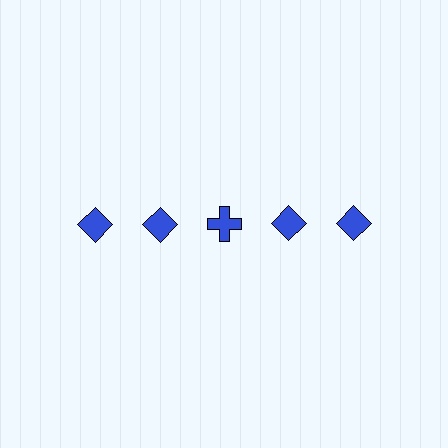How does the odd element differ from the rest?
It has a different shape: cross instead of diamond.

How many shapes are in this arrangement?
There are 5 shapes arranged in a grid pattern.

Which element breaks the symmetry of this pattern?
The blue cross in the top row, center column breaks the symmetry. All other shapes are blue diamonds.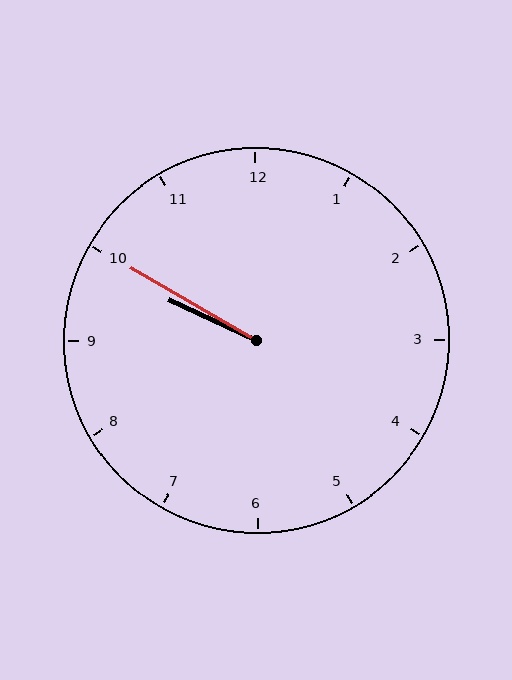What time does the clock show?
9:50.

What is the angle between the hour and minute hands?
Approximately 5 degrees.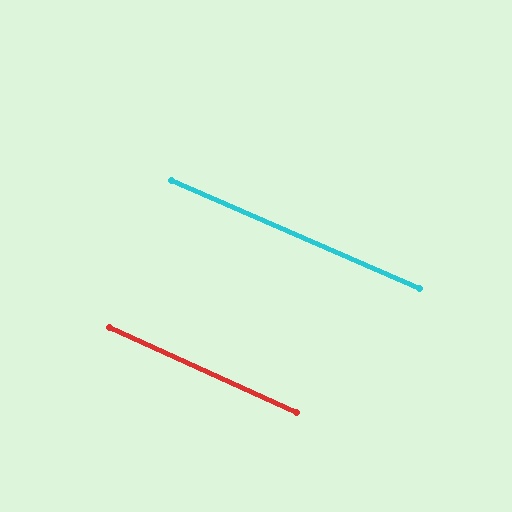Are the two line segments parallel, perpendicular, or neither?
Parallel — their directions differ by only 1.0°.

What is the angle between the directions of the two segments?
Approximately 1 degree.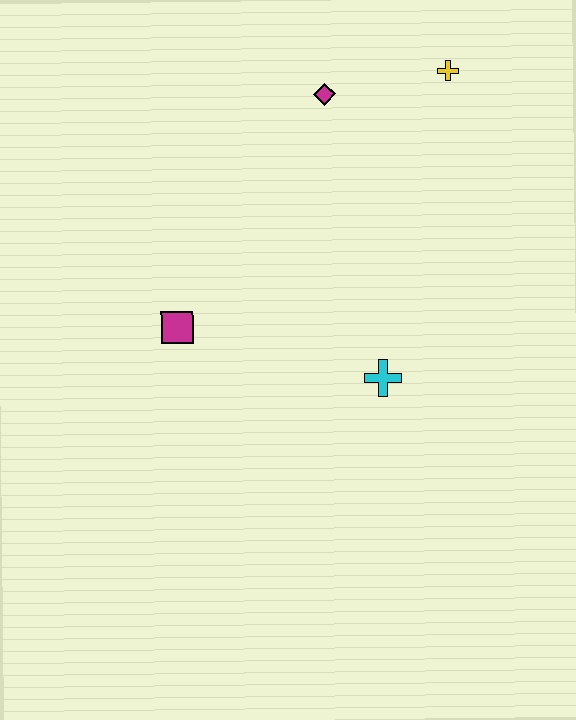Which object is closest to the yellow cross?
The magenta diamond is closest to the yellow cross.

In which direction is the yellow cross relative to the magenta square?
The yellow cross is to the right of the magenta square.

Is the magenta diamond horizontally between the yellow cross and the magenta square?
Yes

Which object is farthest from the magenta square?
The yellow cross is farthest from the magenta square.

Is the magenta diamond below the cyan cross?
No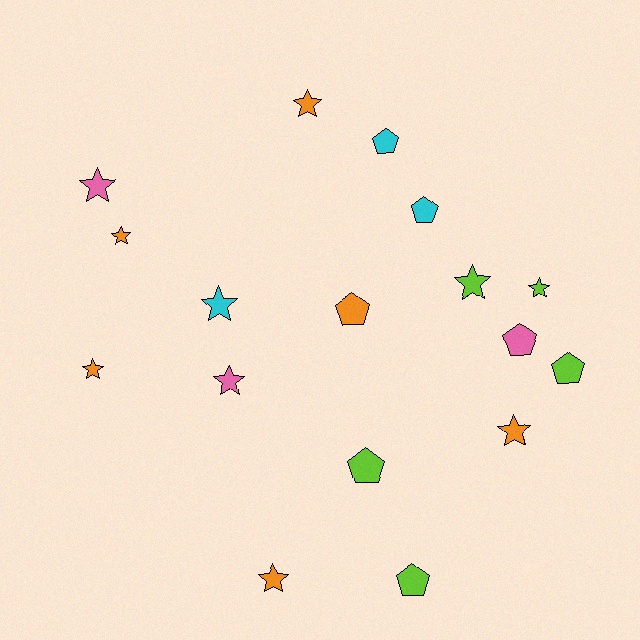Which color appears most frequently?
Orange, with 6 objects.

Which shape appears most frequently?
Star, with 10 objects.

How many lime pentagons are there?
There are 3 lime pentagons.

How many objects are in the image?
There are 17 objects.